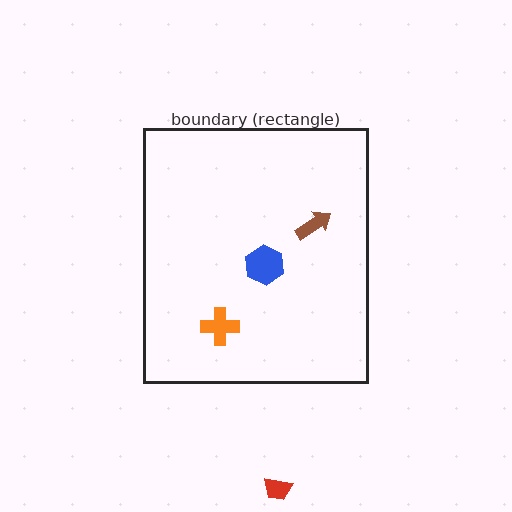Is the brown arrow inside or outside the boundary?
Inside.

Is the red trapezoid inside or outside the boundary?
Outside.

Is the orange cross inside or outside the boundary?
Inside.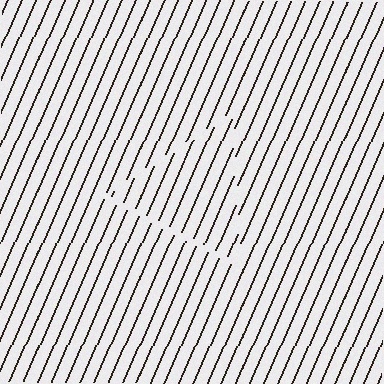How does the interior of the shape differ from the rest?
The interior of the shape contains the same grating, shifted by half a period — the contour is defined by the phase discontinuity where line-ends from the inner and outer gratings abut.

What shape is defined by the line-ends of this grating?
An illusory triangle. The interior of the shape contains the same grating, shifted by half a period — the contour is defined by the phase discontinuity where line-ends from the inner and outer gratings abut.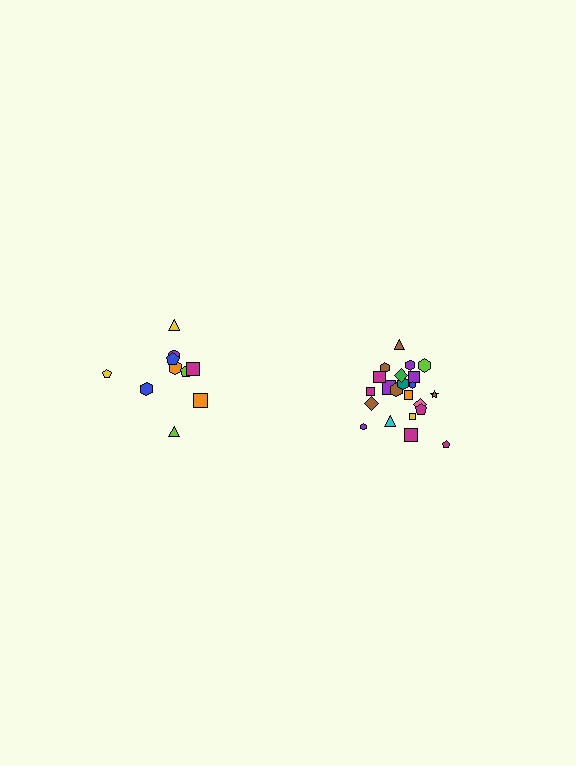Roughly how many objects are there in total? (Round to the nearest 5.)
Roughly 30 objects in total.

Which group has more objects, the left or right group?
The right group.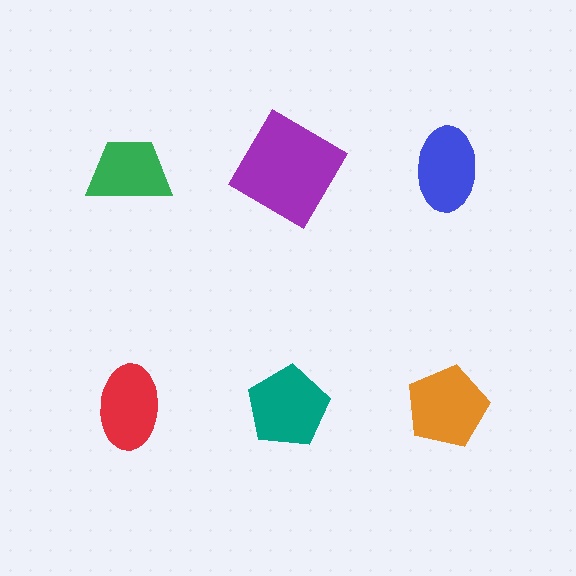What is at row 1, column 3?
A blue ellipse.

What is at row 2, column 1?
A red ellipse.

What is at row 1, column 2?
A purple diamond.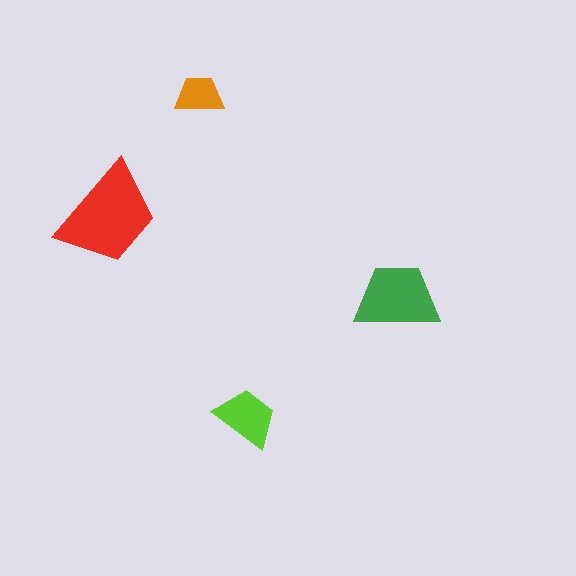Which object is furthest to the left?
The red trapezoid is leftmost.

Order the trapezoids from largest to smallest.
the red one, the green one, the lime one, the orange one.